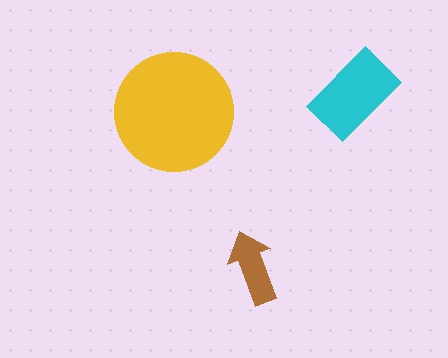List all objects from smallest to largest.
The brown arrow, the cyan rectangle, the yellow circle.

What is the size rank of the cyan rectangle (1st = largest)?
2nd.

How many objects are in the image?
There are 3 objects in the image.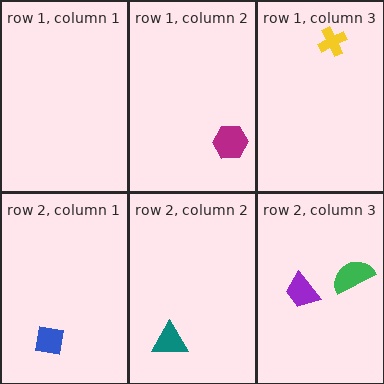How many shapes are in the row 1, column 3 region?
1.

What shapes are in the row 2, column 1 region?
The blue square.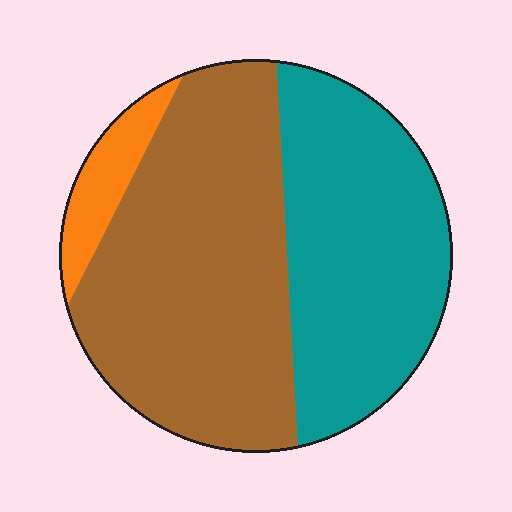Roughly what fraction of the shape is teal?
Teal covers about 40% of the shape.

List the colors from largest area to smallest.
From largest to smallest: brown, teal, orange.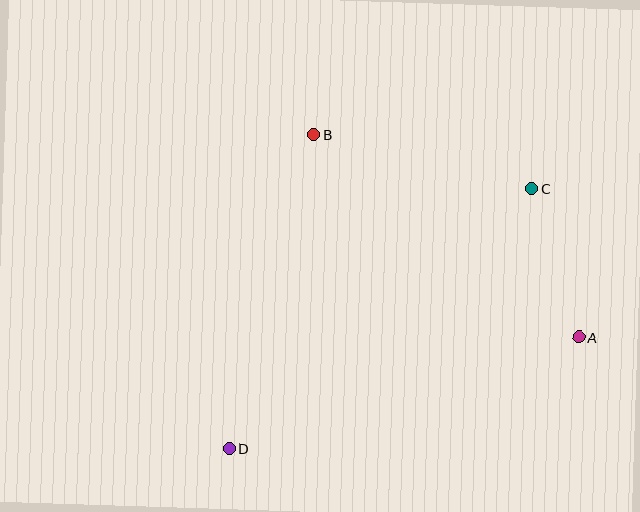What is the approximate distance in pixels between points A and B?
The distance between A and B is approximately 334 pixels.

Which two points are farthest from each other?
Points C and D are farthest from each other.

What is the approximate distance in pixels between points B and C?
The distance between B and C is approximately 225 pixels.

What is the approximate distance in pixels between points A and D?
The distance between A and D is approximately 367 pixels.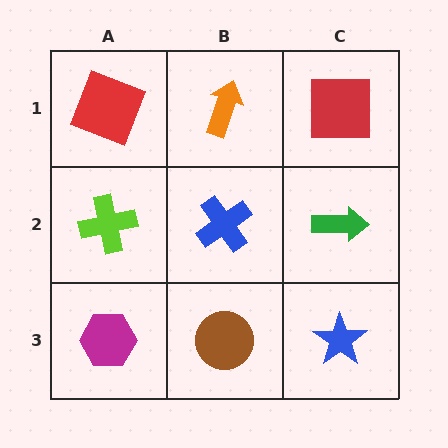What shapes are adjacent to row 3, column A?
A lime cross (row 2, column A), a brown circle (row 3, column B).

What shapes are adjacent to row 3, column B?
A blue cross (row 2, column B), a magenta hexagon (row 3, column A), a blue star (row 3, column C).